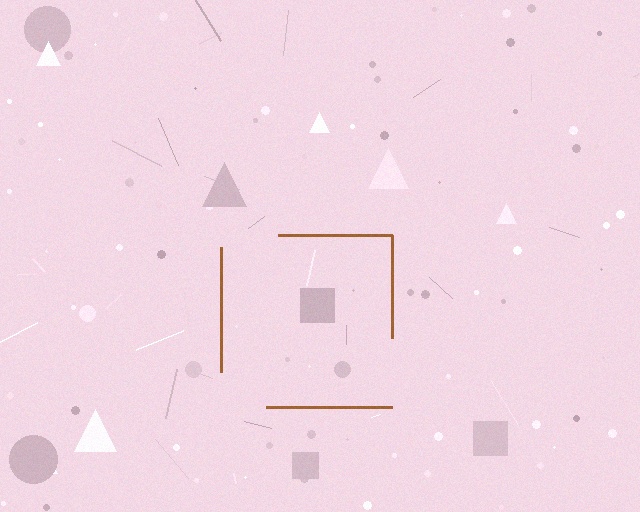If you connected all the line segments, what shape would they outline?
They would outline a square.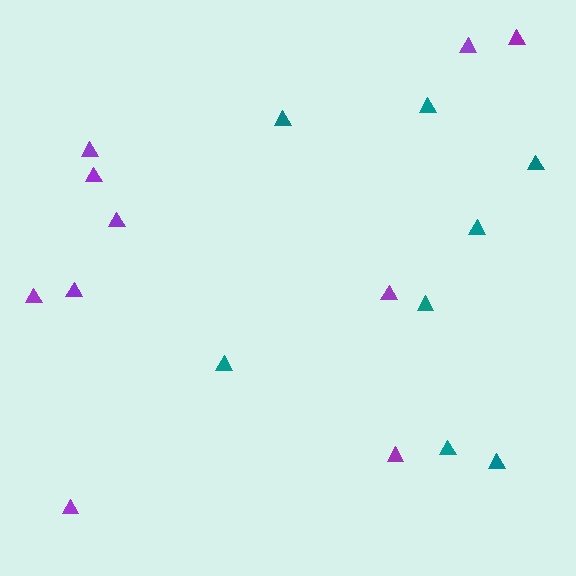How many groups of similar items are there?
There are 2 groups: one group of purple triangles (10) and one group of teal triangles (8).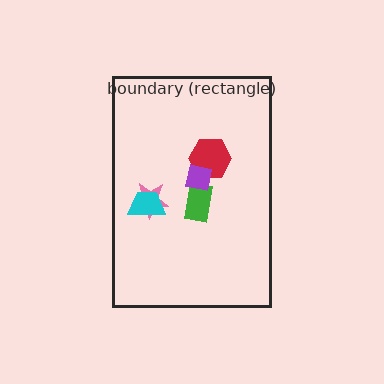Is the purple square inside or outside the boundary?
Inside.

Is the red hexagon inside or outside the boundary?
Inside.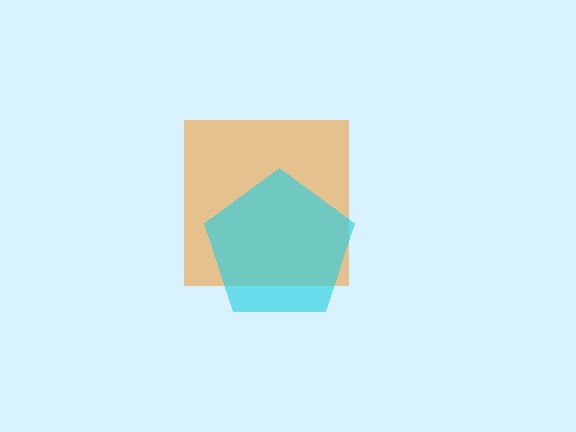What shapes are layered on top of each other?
The layered shapes are: an orange square, a cyan pentagon.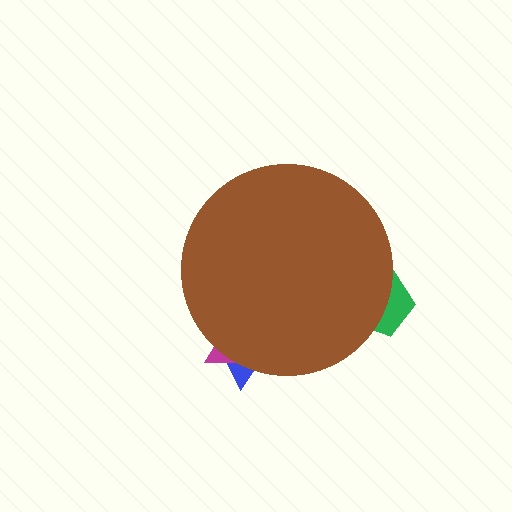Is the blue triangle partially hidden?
Yes, the blue triangle is partially hidden behind the brown circle.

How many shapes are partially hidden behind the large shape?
3 shapes are partially hidden.